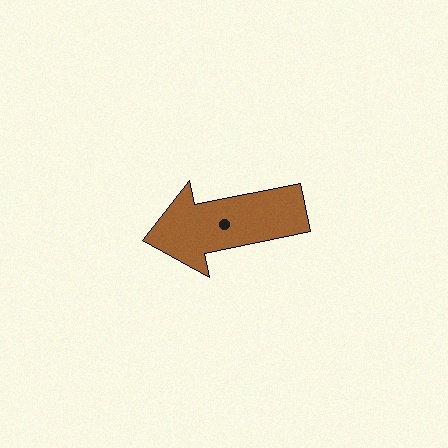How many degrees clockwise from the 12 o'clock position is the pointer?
Approximately 258 degrees.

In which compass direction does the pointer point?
West.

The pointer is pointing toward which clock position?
Roughly 9 o'clock.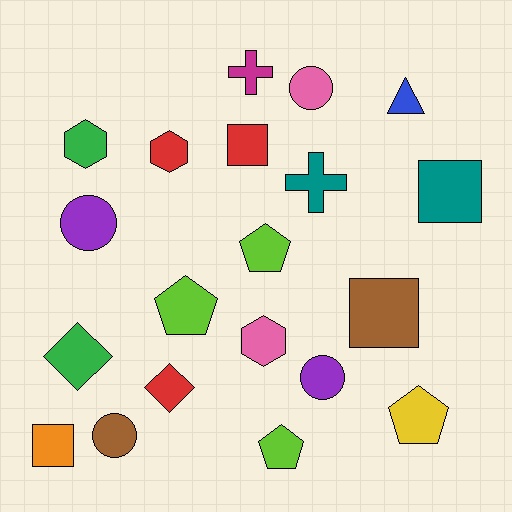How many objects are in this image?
There are 20 objects.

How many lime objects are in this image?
There are 3 lime objects.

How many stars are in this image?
There are no stars.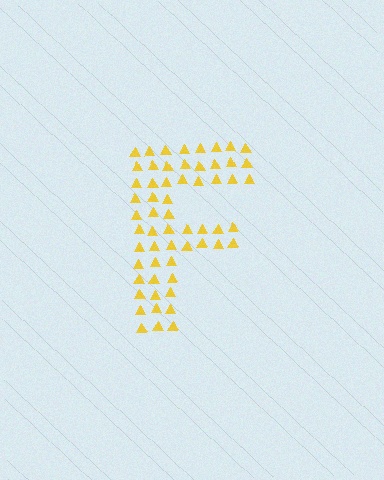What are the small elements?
The small elements are triangles.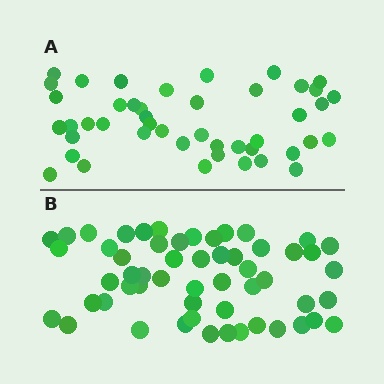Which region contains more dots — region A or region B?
Region B (the bottom region) has more dots.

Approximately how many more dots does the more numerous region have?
Region B has roughly 10 or so more dots than region A.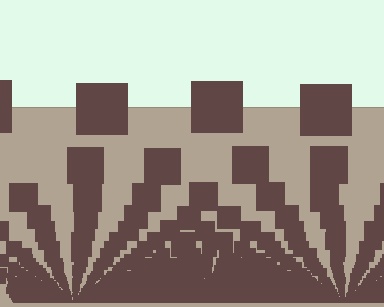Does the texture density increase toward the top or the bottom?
Density increases toward the bottom.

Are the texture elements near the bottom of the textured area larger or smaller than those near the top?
Smaller. The gradient is inverted — elements near the bottom are smaller and denser.